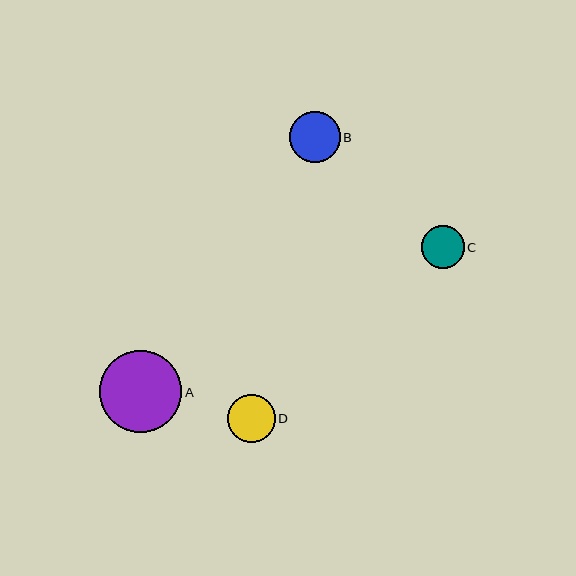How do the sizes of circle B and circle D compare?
Circle B and circle D are approximately the same size.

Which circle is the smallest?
Circle C is the smallest with a size of approximately 43 pixels.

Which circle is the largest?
Circle A is the largest with a size of approximately 82 pixels.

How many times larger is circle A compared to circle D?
Circle A is approximately 1.7 times the size of circle D.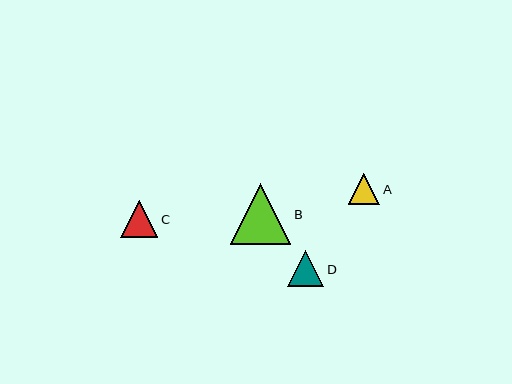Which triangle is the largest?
Triangle B is the largest with a size of approximately 60 pixels.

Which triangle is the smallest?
Triangle A is the smallest with a size of approximately 31 pixels.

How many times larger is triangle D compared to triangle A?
Triangle D is approximately 1.1 times the size of triangle A.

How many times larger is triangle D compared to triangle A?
Triangle D is approximately 1.1 times the size of triangle A.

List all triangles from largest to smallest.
From largest to smallest: B, C, D, A.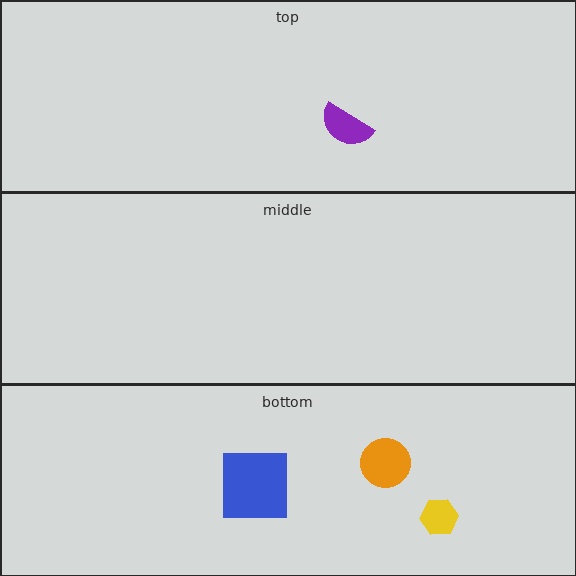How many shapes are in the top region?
1.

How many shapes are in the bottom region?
3.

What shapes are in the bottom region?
The orange circle, the blue square, the yellow hexagon.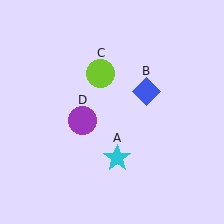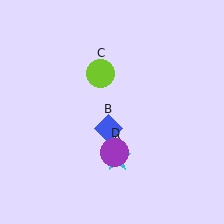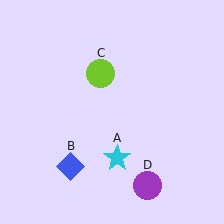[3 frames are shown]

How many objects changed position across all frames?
2 objects changed position: blue diamond (object B), purple circle (object D).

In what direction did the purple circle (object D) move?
The purple circle (object D) moved down and to the right.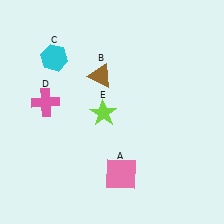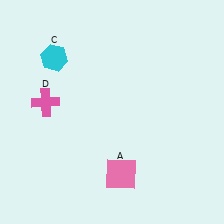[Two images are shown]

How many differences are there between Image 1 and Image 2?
There are 2 differences between the two images.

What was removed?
The lime star (E), the brown triangle (B) were removed in Image 2.